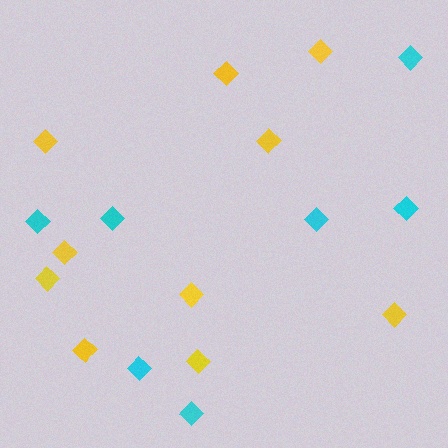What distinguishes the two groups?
There are 2 groups: one group of yellow diamonds (10) and one group of cyan diamonds (7).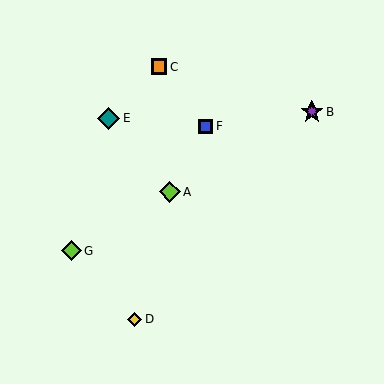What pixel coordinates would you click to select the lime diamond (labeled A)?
Click at (170, 192) to select the lime diamond A.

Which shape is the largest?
The purple star (labeled B) is the largest.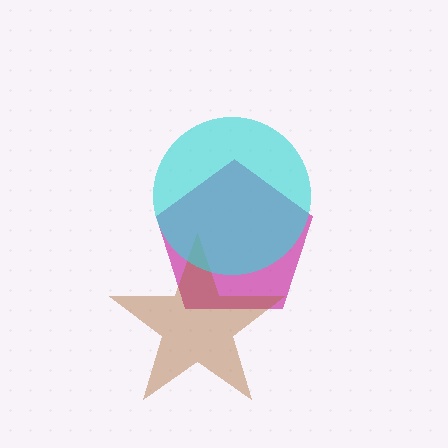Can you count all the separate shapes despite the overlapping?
Yes, there are 3 separate shapes.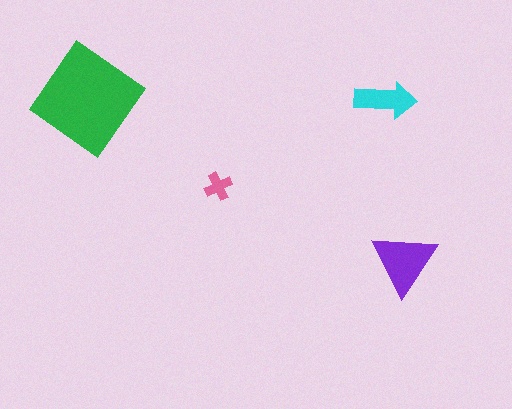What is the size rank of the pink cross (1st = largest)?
4th.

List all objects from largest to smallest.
The green diamond, the purple triangle, the cyan arrow, the pink cross.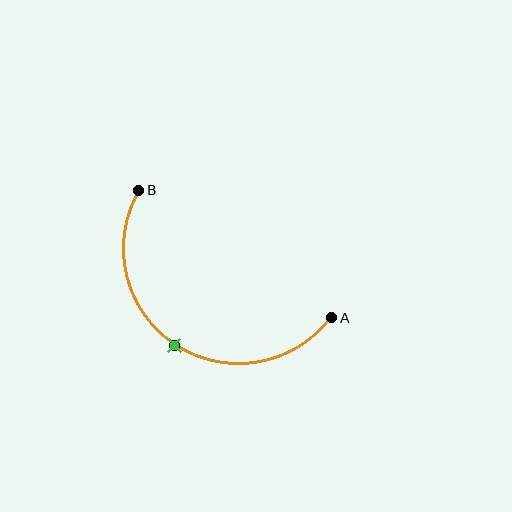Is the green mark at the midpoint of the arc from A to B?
Yes. The green mark lies on the arc at equal arc-length from both A and B — it is the arc midpoint.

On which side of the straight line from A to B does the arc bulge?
The arc bulges below the straight line connecting A and B.